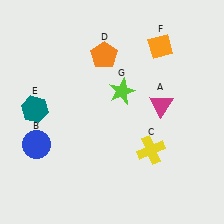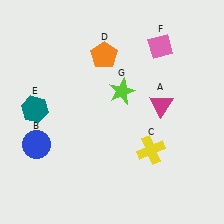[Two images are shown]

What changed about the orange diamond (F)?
In Image 1, F is orange. In Image 2, it changed to pink.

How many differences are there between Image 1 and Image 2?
There is 1 difference between the two images.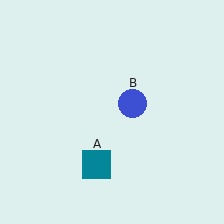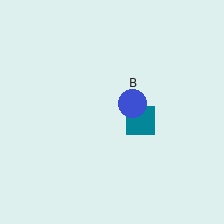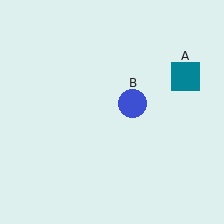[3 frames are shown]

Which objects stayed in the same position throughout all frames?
Blue circle (object B) remained stationary.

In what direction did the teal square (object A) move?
The teal square (object A) moved up and to the right.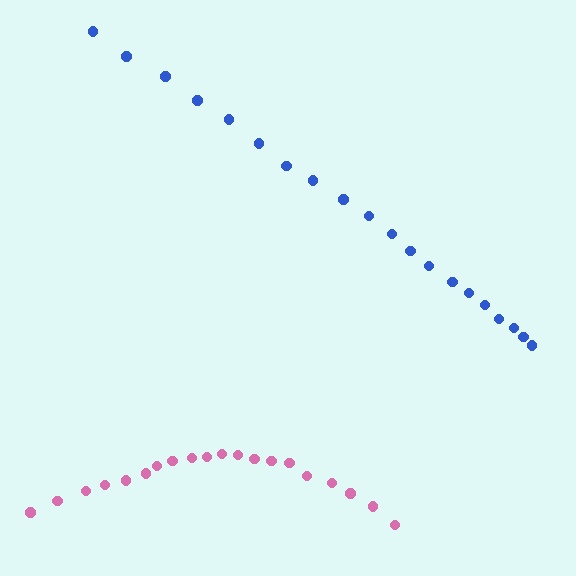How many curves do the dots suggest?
There are 2 distinct paths.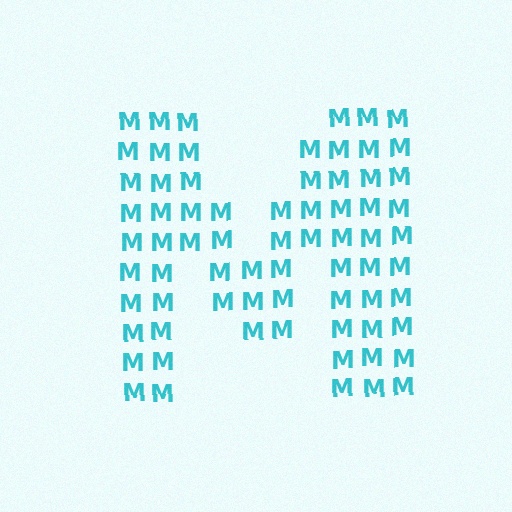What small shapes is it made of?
It is made of small letter M's.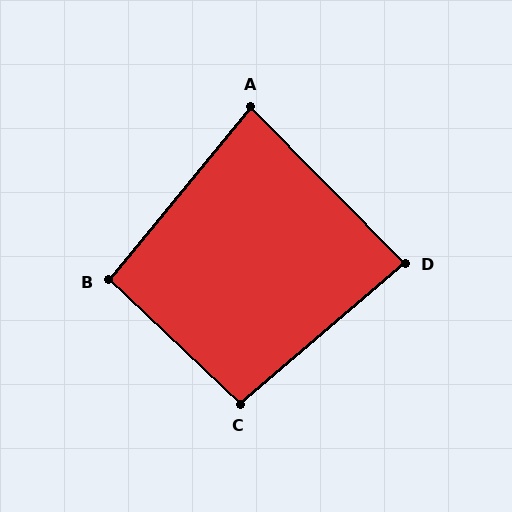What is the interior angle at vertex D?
Approximately 86 degrees (approximately right).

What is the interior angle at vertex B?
Approximately 94 degrees (approximately right).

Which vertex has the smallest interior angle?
A, at approximately 84 degrees.